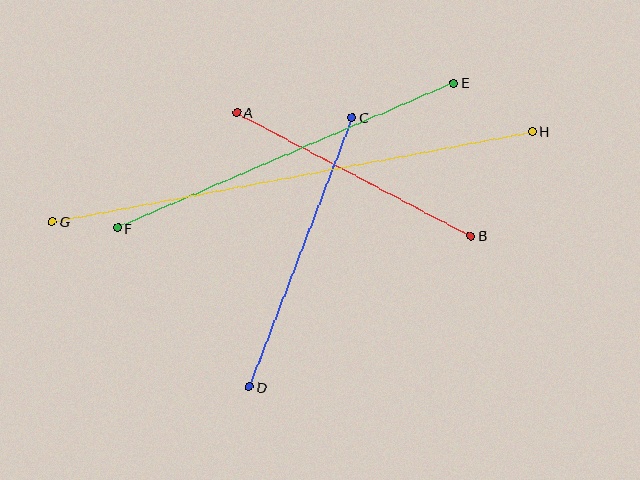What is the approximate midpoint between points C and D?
The midpoint is at approximately (301, 252) pixels.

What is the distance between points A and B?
The distance is approximately 265 pixels.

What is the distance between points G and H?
The distance is approximately 488 pixels.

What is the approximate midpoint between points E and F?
The midpoint is at approximately (286, 155) pixels.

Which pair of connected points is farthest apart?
Points G and H are farthest apart.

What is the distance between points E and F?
The distance is approximately 366 pixels.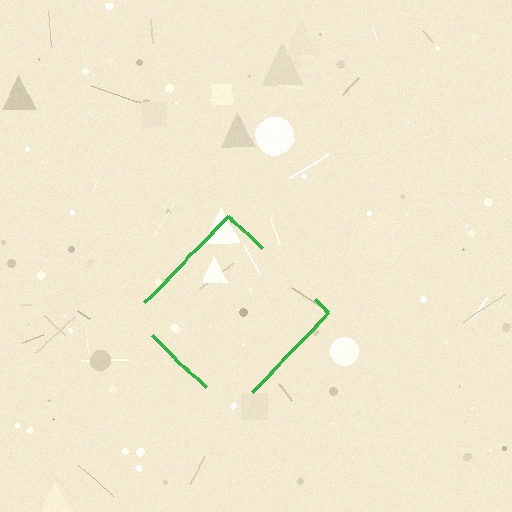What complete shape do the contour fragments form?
The contour fragments form a diamond.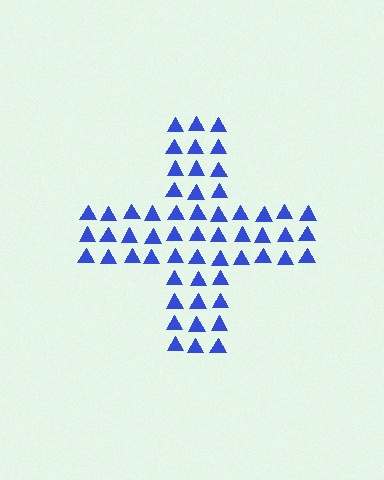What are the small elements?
The small elements are triangles.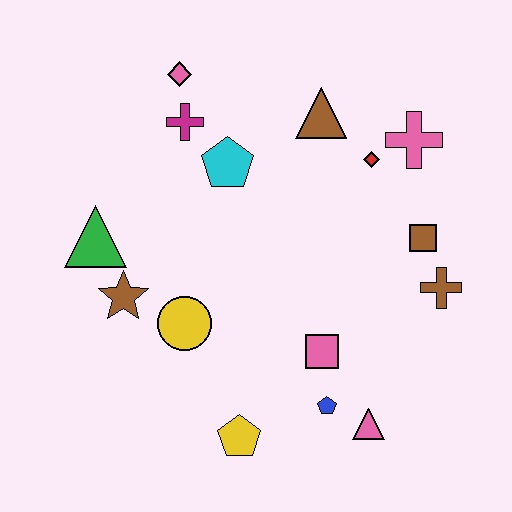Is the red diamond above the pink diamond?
No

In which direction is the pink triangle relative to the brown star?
The pink triangle is to the right of the brown star.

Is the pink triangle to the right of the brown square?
No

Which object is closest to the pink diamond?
The magenta cross is closest to the pink diamond.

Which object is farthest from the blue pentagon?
The pink diamond is farthest from the blue pentagon.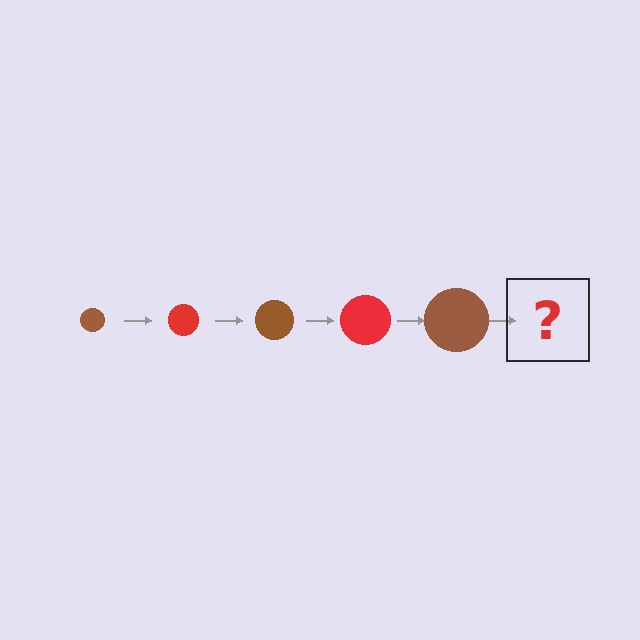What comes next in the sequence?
The next element should be a red circle, larger than the previous one.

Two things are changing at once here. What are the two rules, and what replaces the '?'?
The two rules are that the circle grows larger each step and the color cycles through brown and red. The '?' should be a red circle, larger than the previous one.